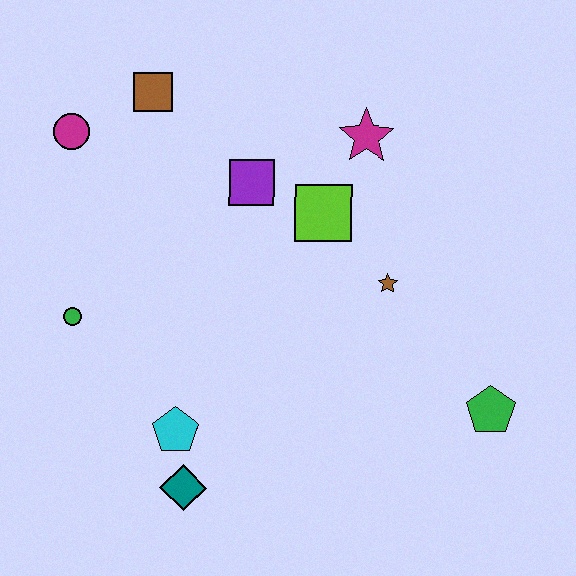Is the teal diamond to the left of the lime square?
Yes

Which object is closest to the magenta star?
The lime square is closest to the magenta star.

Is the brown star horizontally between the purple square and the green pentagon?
Yes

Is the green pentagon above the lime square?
No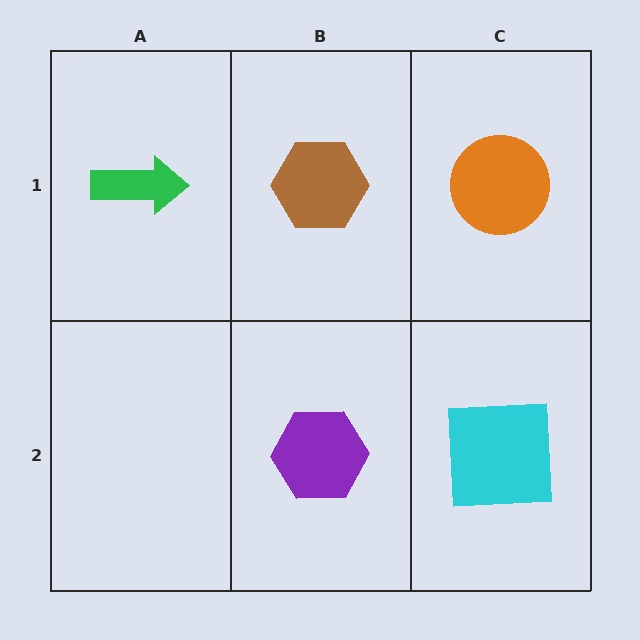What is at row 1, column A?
A green arrow.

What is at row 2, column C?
A cyan square.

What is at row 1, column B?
A brown hexagon.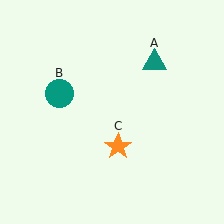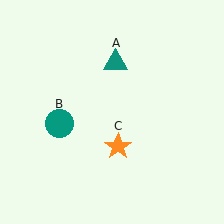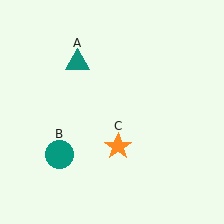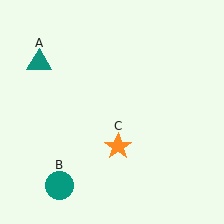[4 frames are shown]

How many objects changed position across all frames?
2 objects changed position: teal triangle (object A), teal circle (object B).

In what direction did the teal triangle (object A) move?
The teal triangle (object A) moved left.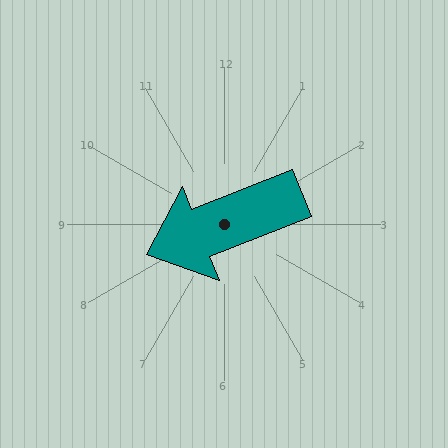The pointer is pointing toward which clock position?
Roughly 8 o'clock.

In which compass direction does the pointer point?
West.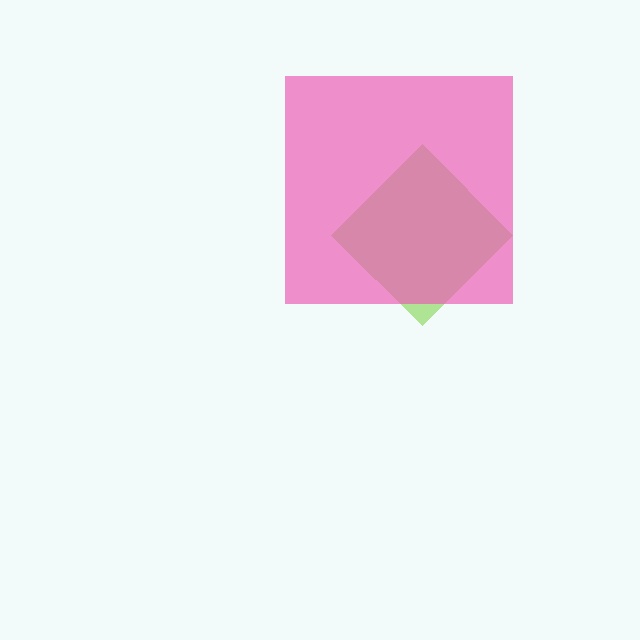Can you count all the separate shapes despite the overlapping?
Yes, there are 2 separate shapes.